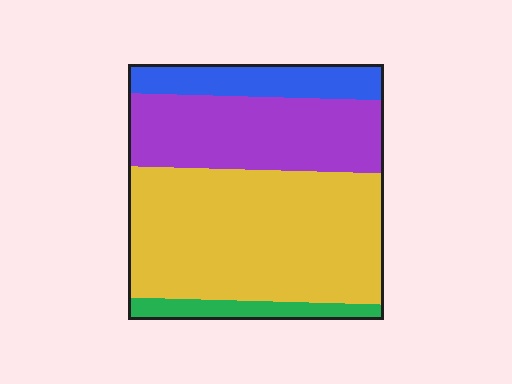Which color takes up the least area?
Green, at roughly 5%.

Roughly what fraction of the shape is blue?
Blue covers about 15% of the shape.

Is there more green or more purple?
Purple.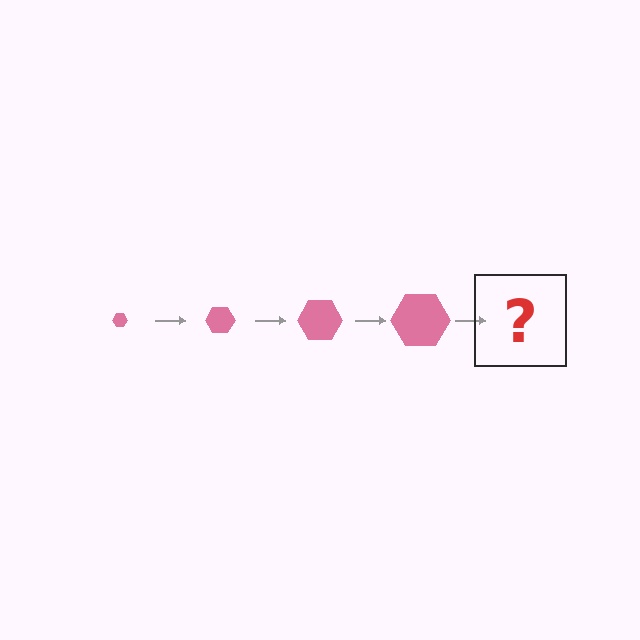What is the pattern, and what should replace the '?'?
The pattern is that the hexagon gets progressively larger each step. The '?' should be a pink hexagon, larger than the previous one.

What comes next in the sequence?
The next element should be a pink hexagon, larger than the previous one.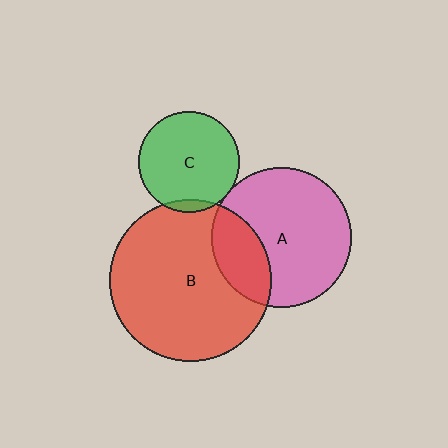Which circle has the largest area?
Circle B (red).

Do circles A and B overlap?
Yes.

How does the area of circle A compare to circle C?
Approximately 1.9 times.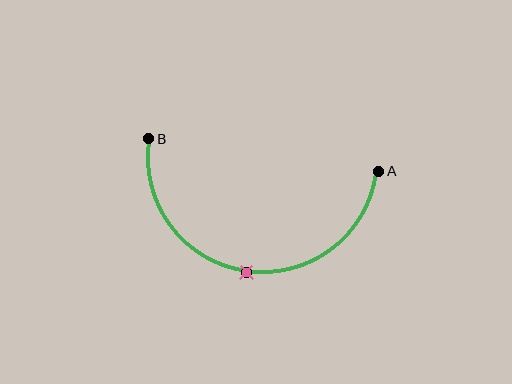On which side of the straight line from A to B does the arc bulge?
The arc bulges below the straight line connecting A and B.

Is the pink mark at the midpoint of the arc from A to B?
Yes. The pink mark lies on the arc at equal arc-length from both A and B — it is the arc midpoint.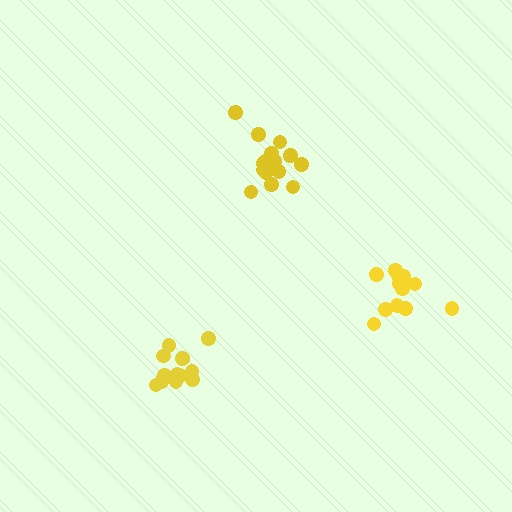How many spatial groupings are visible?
There are 3 spatial groupings.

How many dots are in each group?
Group 1: 17 dots, Group 2: 13 dots, Group 3: 13 dots (43 total).